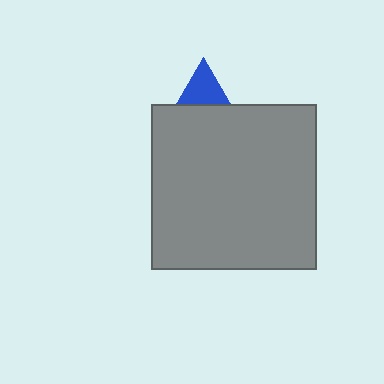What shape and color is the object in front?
The object in front is a gray square.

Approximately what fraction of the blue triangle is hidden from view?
Roughly 69% of the blue triangle is hidden behind the gray square.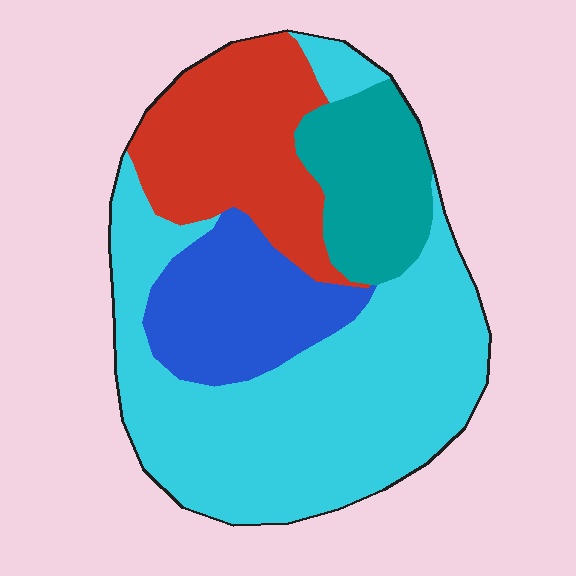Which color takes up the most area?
Cyan, at roughly 50%.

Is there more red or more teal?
Red.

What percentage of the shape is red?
Red covers 21% of the shape.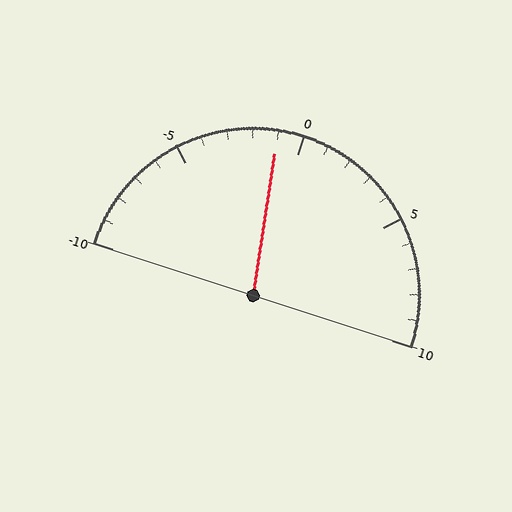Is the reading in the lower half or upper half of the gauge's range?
The reading is in the lower half of the range (-10 to 10).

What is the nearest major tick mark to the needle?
The nearest major tick mark is 0.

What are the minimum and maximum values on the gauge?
The gauge ranges from -10 to 10.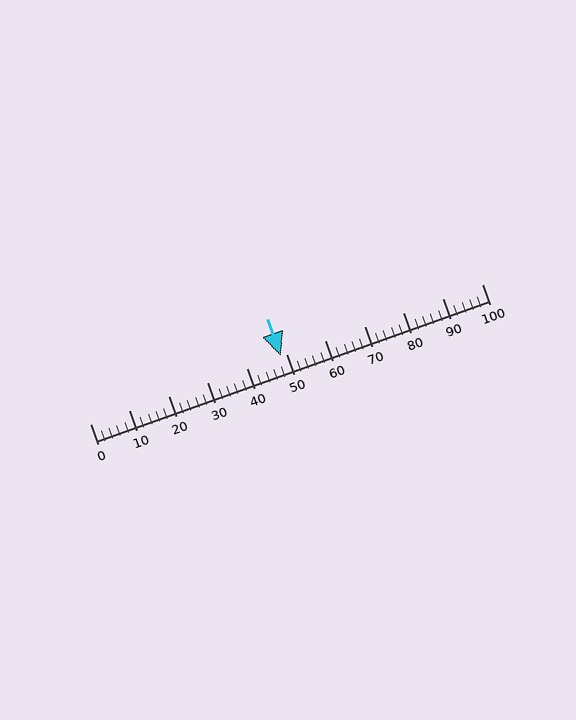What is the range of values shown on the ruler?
The ruler shows values from 0 to 100.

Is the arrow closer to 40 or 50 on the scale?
The arrow is closer to 50.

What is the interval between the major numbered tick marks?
The major tick marks are spaced 10 units apart.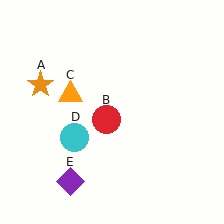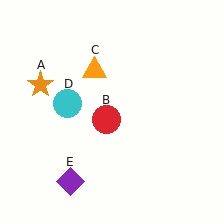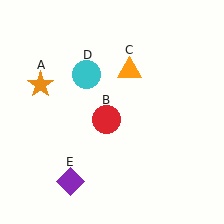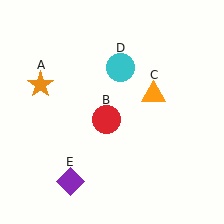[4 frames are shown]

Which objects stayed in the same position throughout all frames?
Orange star (object A) and red circle (object B) and purple diamond (object E) remained stationary.